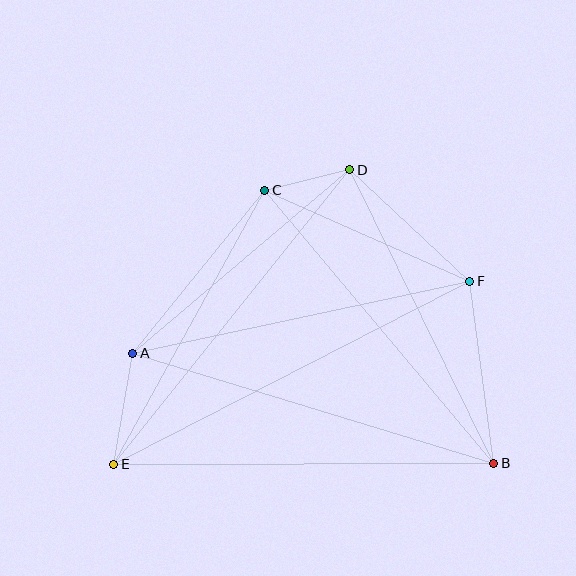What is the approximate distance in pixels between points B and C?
The distance between B and C is approximately 357 pixels.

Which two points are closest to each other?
Points C and D are closest to each other.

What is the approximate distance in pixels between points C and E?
The distance between C and E is approximately 313 pixels.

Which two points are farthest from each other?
Points E and F are farthest from each other.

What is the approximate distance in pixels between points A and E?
The distance between A and E is approximately 113 pixels.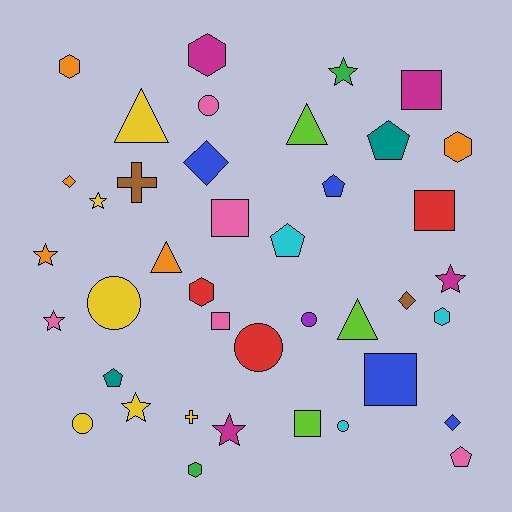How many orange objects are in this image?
There are 5 orange objects.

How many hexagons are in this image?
There are 6 hexagons.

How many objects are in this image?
There are 40 objects.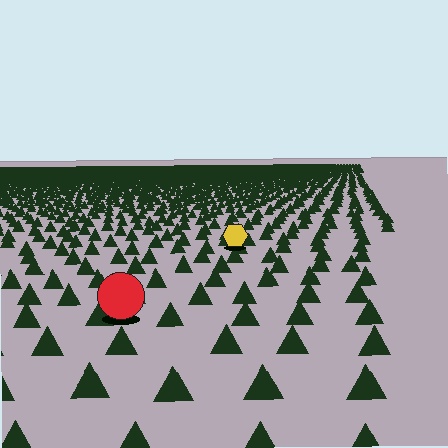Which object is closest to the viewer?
The red circle is closest. The texture marks near it are larger and more spread out.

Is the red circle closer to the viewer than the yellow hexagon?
Yes. The red circle is closer — you can tell from the texture gradient: the ground texture is coarser near it.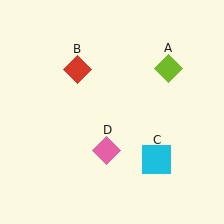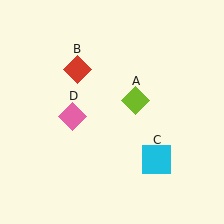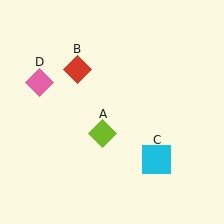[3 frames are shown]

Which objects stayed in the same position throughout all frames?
Red diamond (object B) and cyan square (object C) remained stationary.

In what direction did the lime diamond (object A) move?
The lime diamond (object A) moved down and to the left.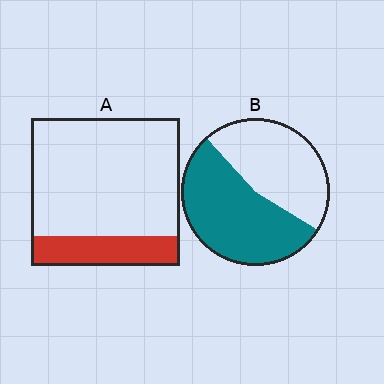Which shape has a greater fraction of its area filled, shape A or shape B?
Shape B.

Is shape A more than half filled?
No.